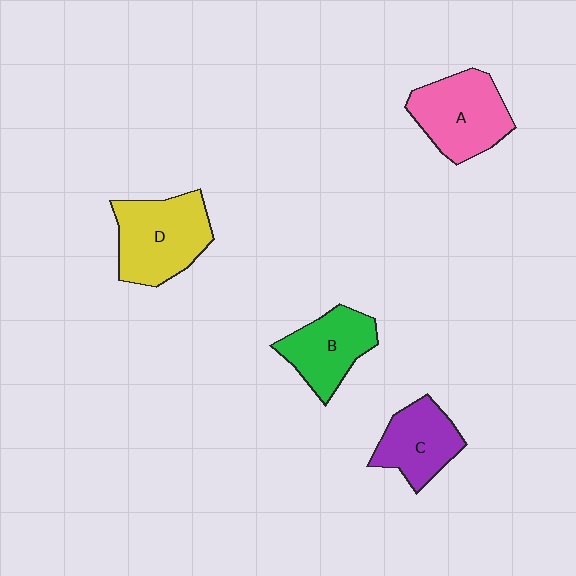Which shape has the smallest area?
Shape C (purple).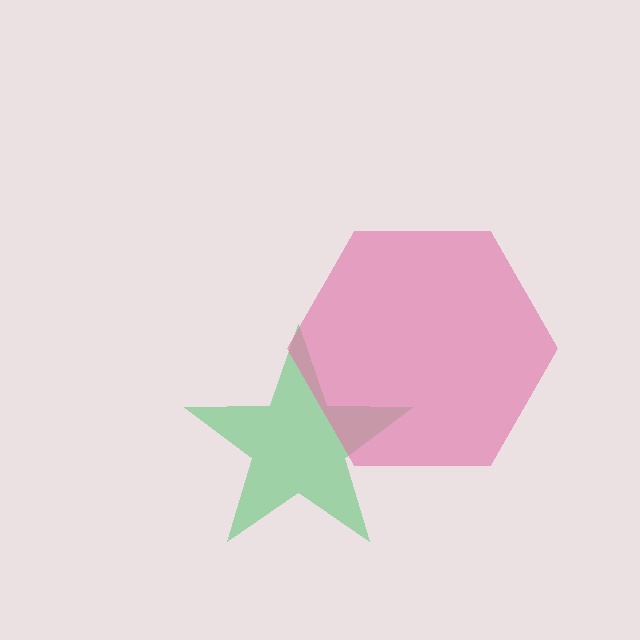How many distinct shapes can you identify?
There are 2 distinct shapes: a green star, a pink hexagon.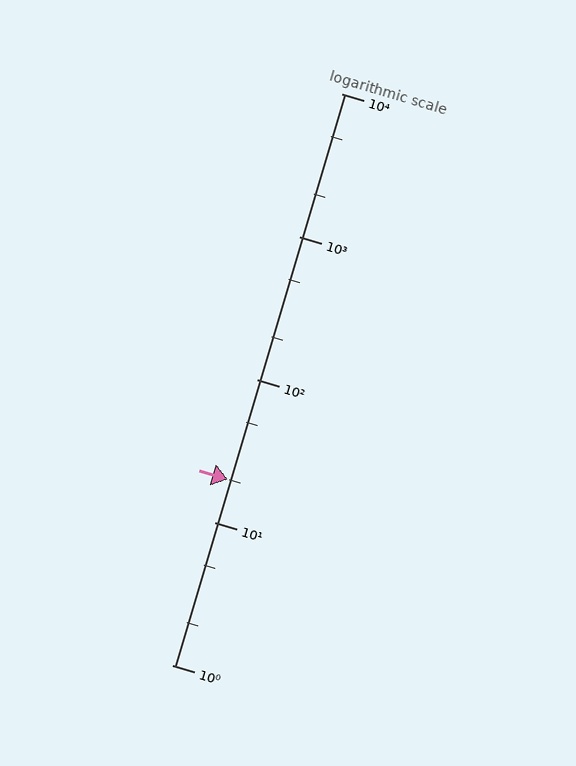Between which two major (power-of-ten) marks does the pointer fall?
The pointer is between 10 and 100.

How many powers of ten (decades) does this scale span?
The scale spans 4 decades, from 1 to 10000.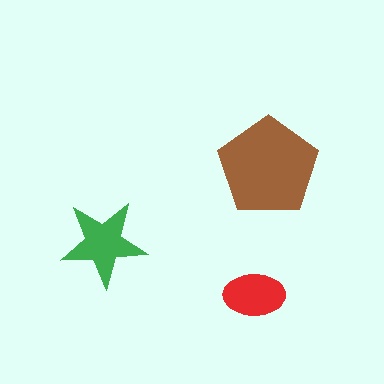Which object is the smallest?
The red ellipse.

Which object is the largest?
The brown pentagon.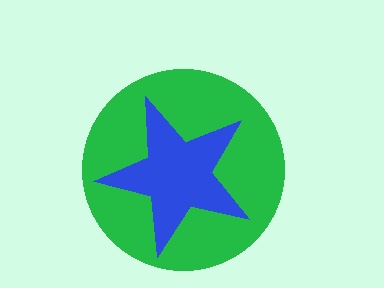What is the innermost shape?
The blue star.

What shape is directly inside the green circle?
The blue star.